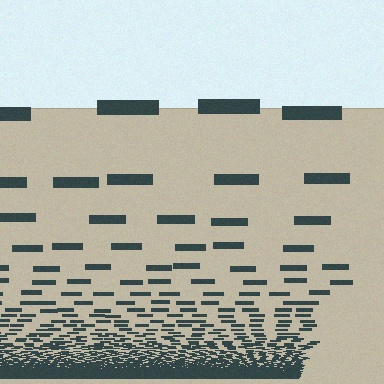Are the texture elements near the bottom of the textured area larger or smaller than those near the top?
Smaller. The gradient is inverted — elements near the bottom are smaller and denser.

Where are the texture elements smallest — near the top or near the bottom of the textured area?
Near the bottom.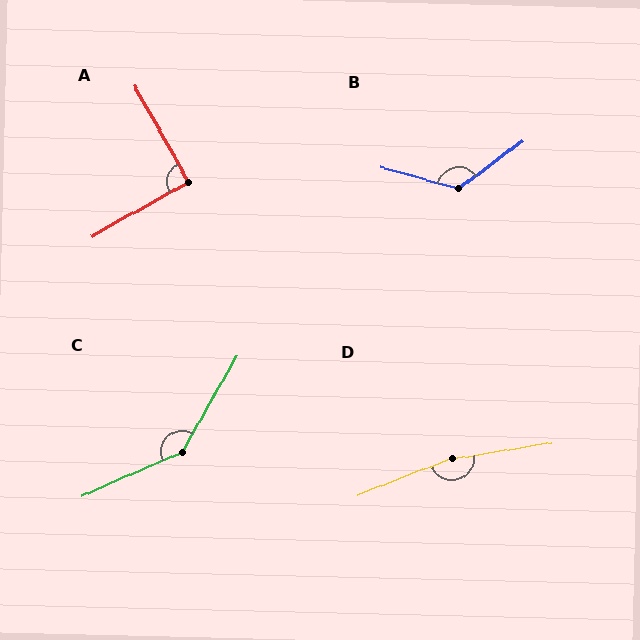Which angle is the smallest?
A, at approximately 90 degrees.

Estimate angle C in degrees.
Approximately 143 degrees.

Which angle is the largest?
D, at approximately 167 degrees.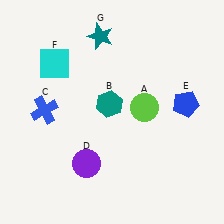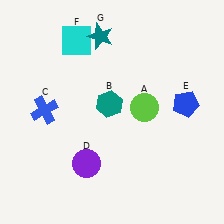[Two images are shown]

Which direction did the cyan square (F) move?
The cyan square (F) moved up.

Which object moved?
The cyan square (F) moved up.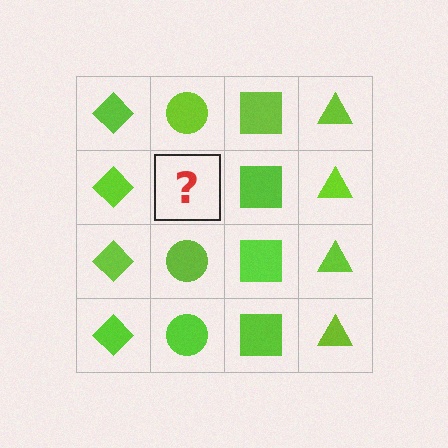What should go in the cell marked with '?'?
The missing cell should contain a lime circle.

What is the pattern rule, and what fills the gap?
The rule is that each column has a consistent shape. The gap should be filled with a lime circle.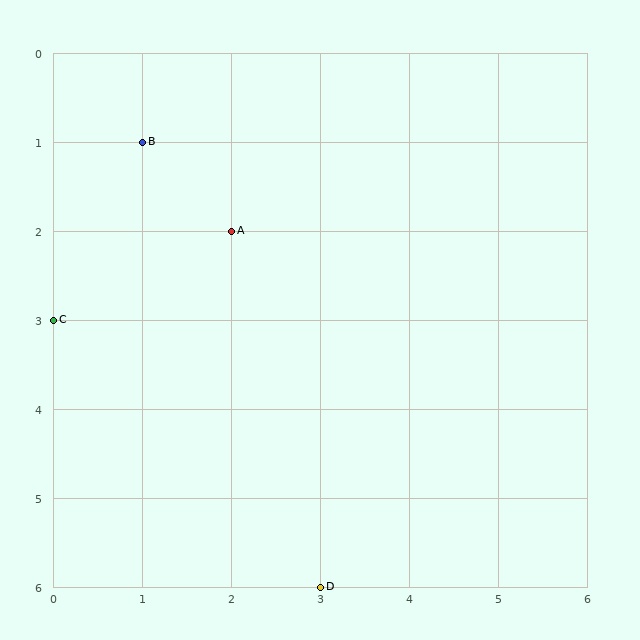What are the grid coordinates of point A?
Point A is at grid coordinates (2, 2).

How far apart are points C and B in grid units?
Points C and B are 1 column and 2 rows apart (about 2.2 grid units diagonally).